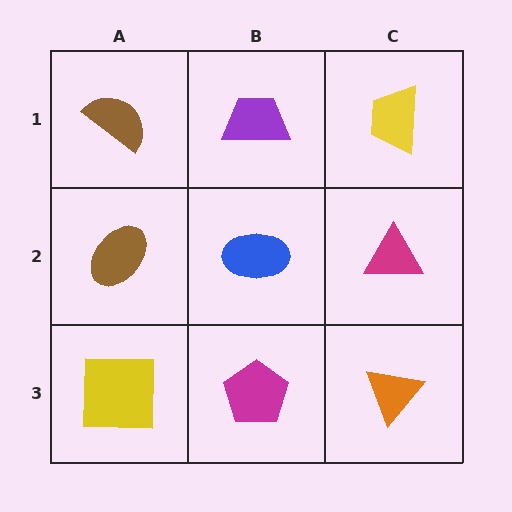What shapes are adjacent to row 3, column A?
A brown ellipse (row 2, column A), a magenta pentagon (row 3, column B).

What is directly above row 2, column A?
A brown semicircle.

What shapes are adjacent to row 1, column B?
A blue ellipse (row 2, column B), a brown semicircle (row 1, column A), a yellow trapezoid (row 1, column C).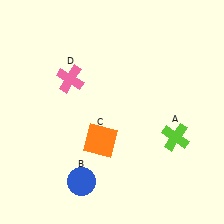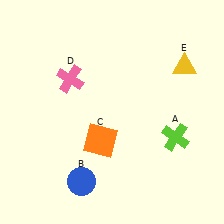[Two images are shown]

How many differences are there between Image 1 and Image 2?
There is 1 difference between the two images.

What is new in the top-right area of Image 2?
A yellow triangle (E) was added in the top-right area of Image 2.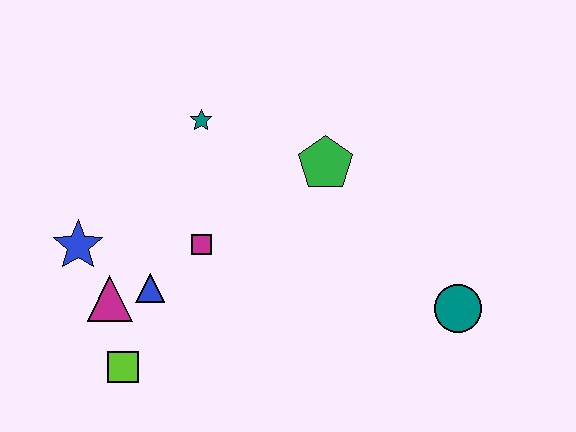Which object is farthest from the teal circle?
The blue star is farthest from the teal circle.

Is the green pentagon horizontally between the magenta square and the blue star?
No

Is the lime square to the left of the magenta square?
Yes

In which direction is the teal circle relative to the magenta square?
The teal circle is to the right of the magenta square.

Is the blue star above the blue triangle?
Yes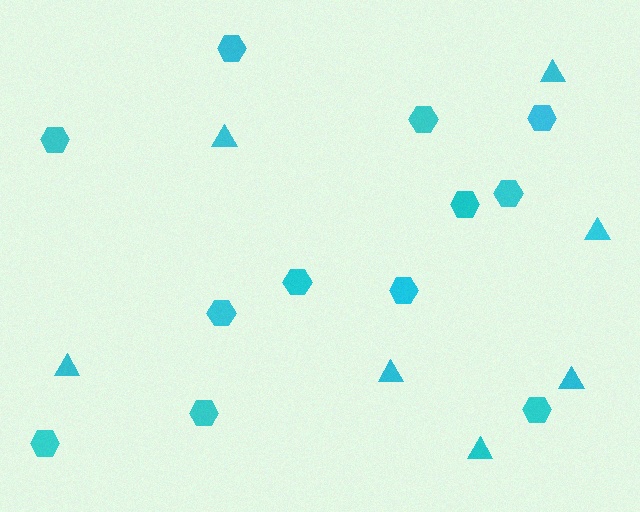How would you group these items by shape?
There are 2 groups: one group of hexagons (12) and one group of triangles (7).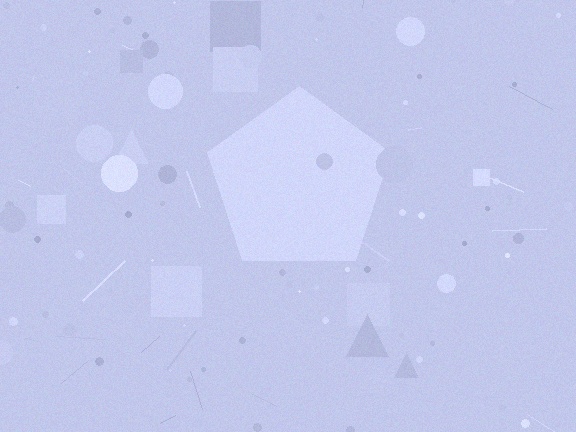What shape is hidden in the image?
A pentagon is hidden in the image.